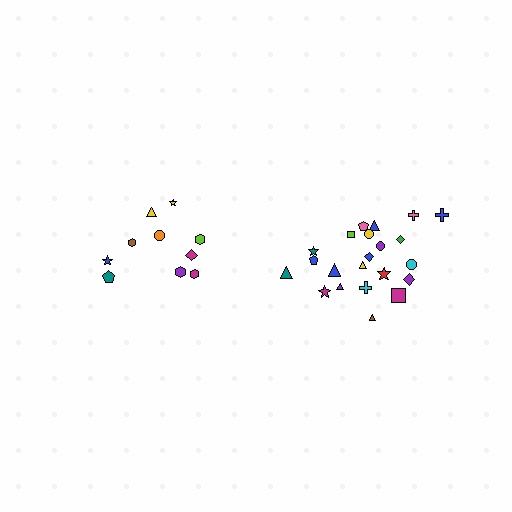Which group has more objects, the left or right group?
The right group.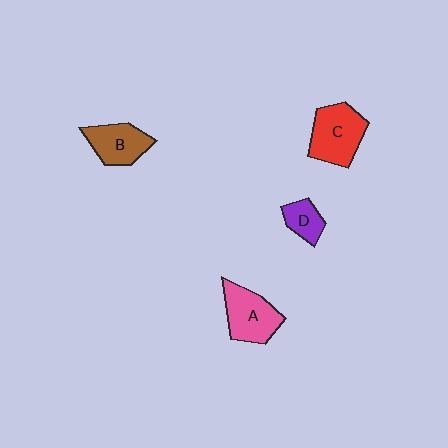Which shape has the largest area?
Shape C (red).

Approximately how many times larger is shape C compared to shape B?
Approximately 1.3 times.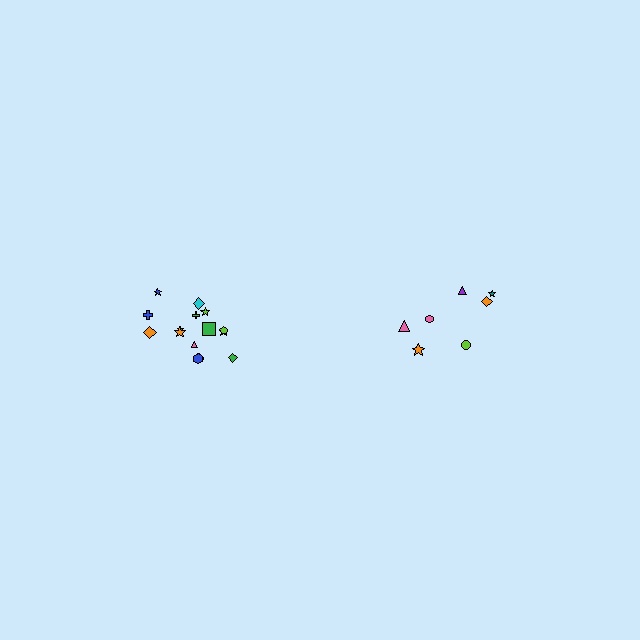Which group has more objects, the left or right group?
The left group.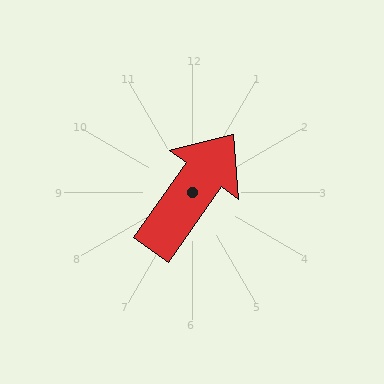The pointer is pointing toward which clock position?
Roughly 1 o'clock.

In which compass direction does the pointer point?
Northeast.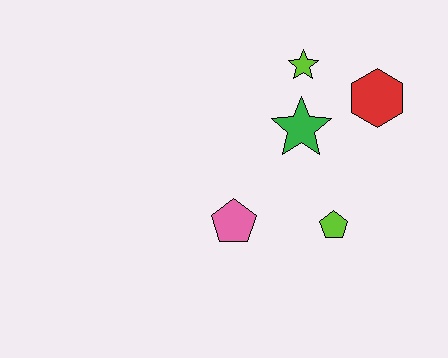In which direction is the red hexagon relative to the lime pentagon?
The red hexagon is above the lime pentagon.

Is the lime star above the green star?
Yes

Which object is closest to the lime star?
The green star is closest to the lime star.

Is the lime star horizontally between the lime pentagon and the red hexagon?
No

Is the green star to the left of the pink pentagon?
No